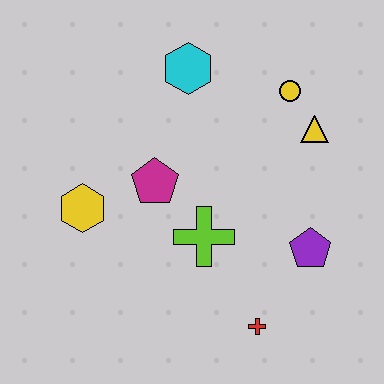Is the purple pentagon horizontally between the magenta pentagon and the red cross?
No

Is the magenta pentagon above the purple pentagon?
Yes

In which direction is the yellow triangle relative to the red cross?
The yellow triangle is above the red cross.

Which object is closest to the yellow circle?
The yellow triangle is closest to the yellow circle.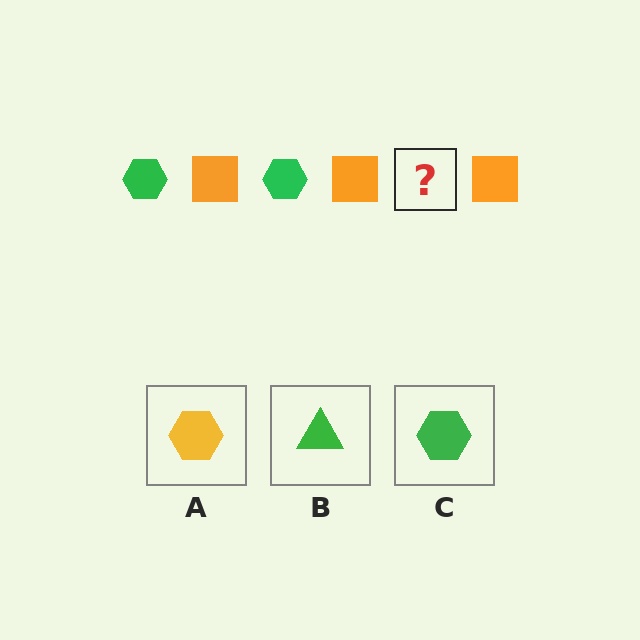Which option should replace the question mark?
Option C.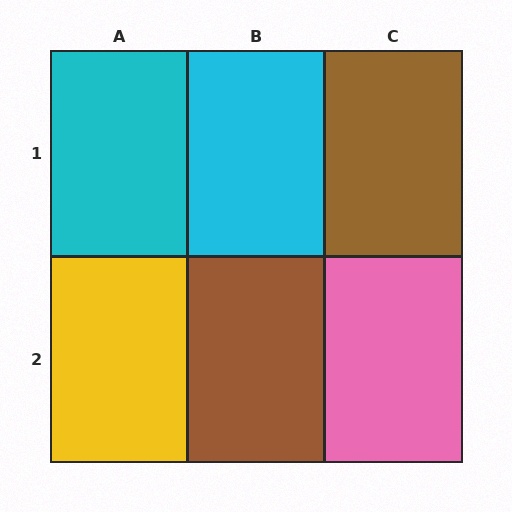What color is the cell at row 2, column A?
Yellow.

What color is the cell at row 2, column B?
Brown.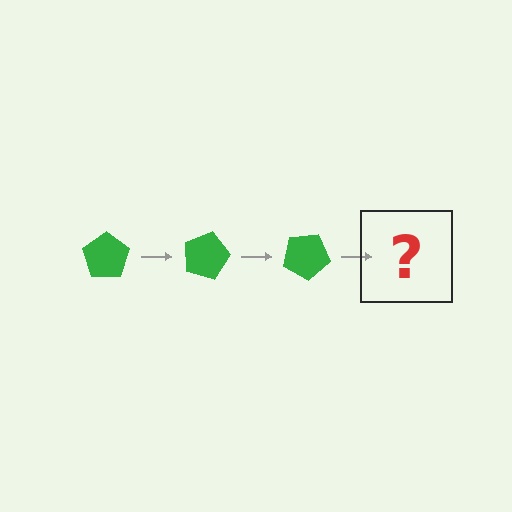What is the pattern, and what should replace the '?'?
The pattern is that the pentagon rotates 15 degrees each step. The '?' should be a green pentagon rotated 45 degrees.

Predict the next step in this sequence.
The next step is a green pentagon rotated 45 degrees.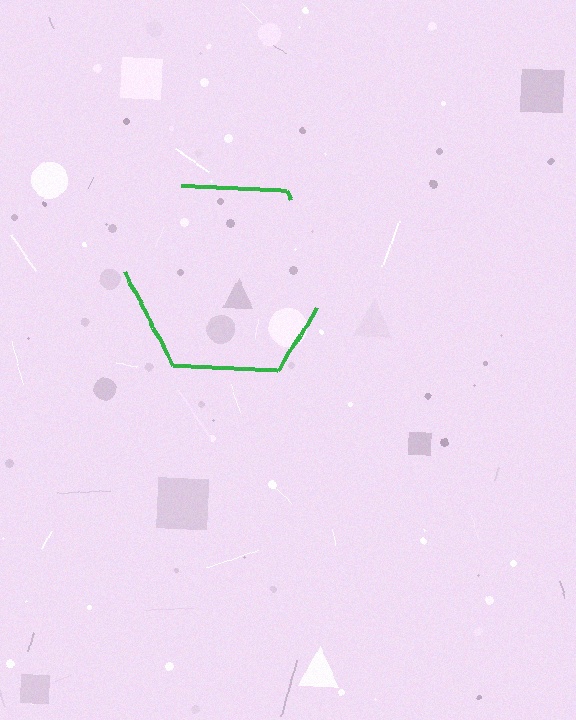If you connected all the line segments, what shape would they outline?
They would outline a hexagon.